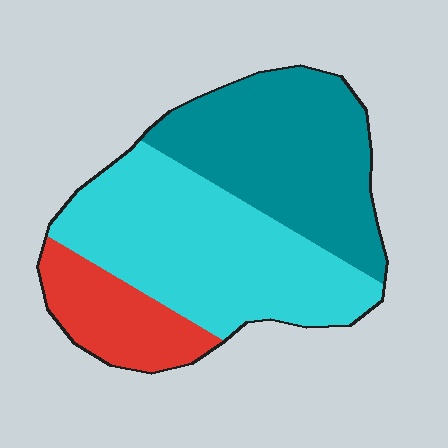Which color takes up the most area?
Cyan, at roughly 45%.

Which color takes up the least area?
Red, at roughly 15%.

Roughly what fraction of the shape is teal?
Teal covers roughly 40% of the shape.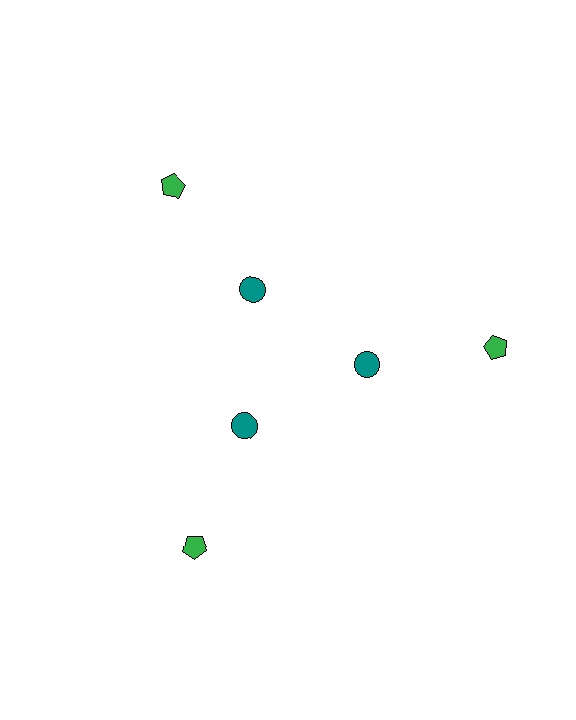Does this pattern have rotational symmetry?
Yes, this pattern has 3-fold rotational symmetry. It looks the same after rotating 120 degrees around the center.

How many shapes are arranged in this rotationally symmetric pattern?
There are 6 shapes, arranged in 3 groups of 2.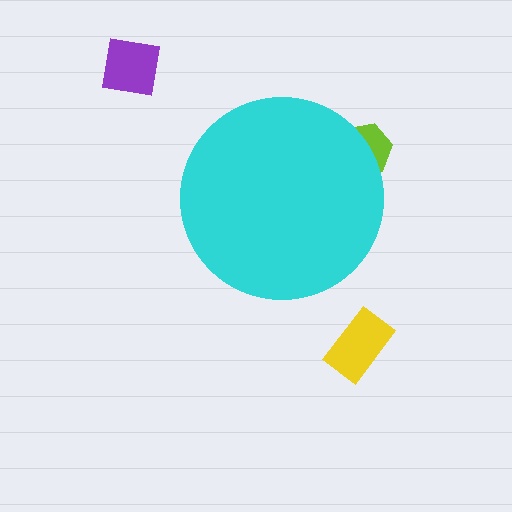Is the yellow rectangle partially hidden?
No, the yellow rectangle is fully visible.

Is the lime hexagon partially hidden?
Yes, the lime hexagon is partially hidden behind the cyan circle.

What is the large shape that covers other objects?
A cyan circle.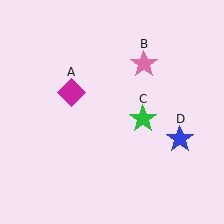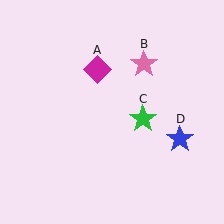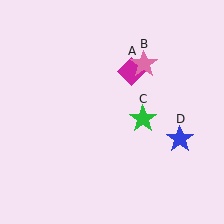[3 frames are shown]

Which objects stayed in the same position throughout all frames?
Pink star (object B) and green star (object C) and blue star (object D) remained stationary.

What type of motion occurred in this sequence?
The magenta diamond (object A) rotated clockwise around the center of the scene.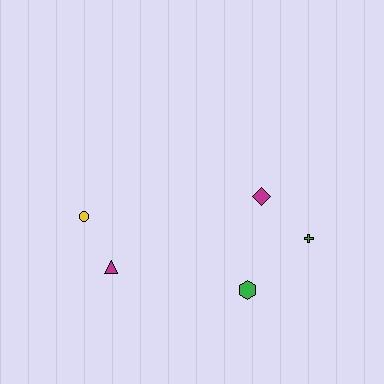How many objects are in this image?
There are 5 objects.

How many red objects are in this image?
There are no red objects.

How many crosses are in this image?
There is 1 cross.